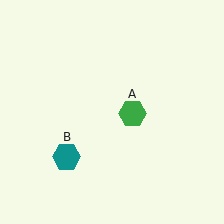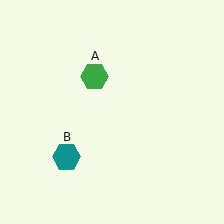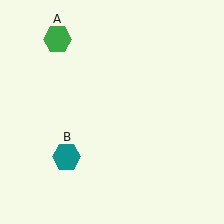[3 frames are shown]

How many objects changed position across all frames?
1 object changed position: green hexagon (object A).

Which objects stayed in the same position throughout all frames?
Teal hexagon (object B) remained stationary.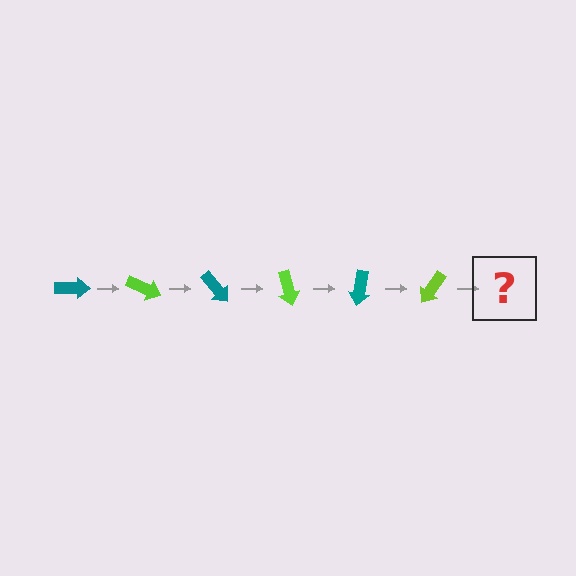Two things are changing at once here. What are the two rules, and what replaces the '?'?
The two rules are that it rotates 25 degrees each step and the color cycles through teal and lime. The '?' should be a teal arrow, rotated 150 degrees from the start.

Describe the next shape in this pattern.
It should be a teal arrow, rotated 150 degrees from the start.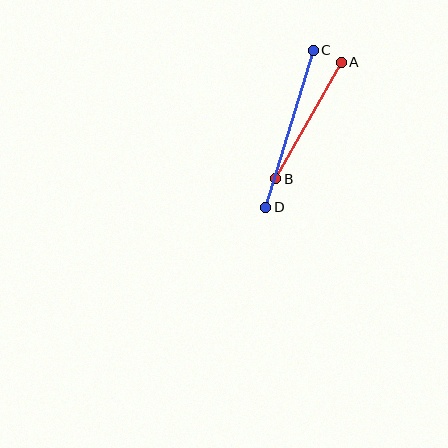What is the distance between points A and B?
The distance is approximately 134 pixels.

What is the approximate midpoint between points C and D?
The midpoint is at approximately (289, 129) pixels.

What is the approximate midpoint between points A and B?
The midpoint is at approximately (309, 121) pixels.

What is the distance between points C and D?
The distance is approximately 164 pixels.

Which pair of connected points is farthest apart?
Points C and D are farthest apart.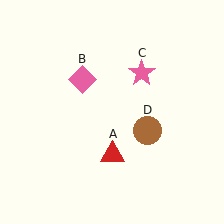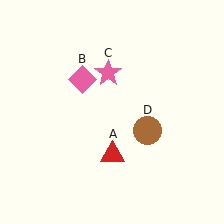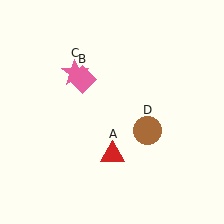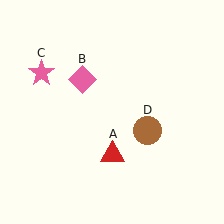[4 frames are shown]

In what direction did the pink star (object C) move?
The pink star (object C) moved left.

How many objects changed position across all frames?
1 object changed position: pink star (object C).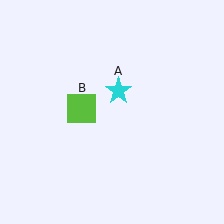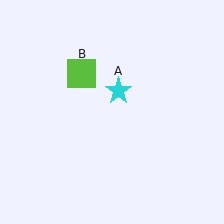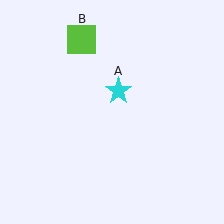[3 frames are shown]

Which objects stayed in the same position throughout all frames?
Cyan star (object A) remained stationary.